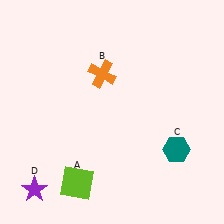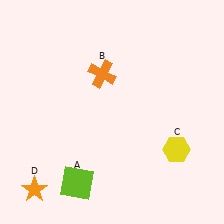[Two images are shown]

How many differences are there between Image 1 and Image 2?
There are 2 differences between the two images.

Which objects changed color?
C changed from teal to yellow. D changed from purple to orange.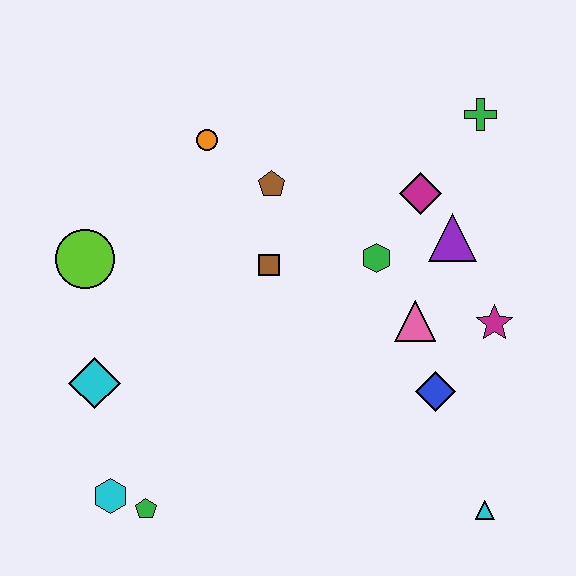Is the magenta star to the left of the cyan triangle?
No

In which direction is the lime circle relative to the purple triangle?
The lime circle is to the left of the purple triangle.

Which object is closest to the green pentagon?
The cyan hexagon is closest to the green pentagon.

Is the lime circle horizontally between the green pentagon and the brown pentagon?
No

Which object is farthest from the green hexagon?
The cyan hexagon is farthest from the green hexagon.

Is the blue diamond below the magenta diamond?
Yes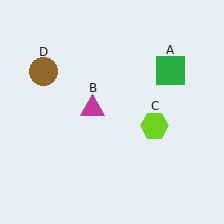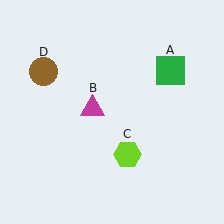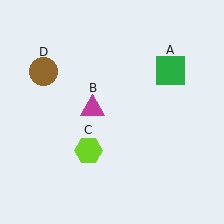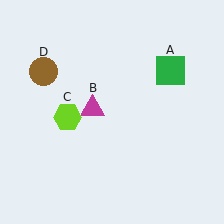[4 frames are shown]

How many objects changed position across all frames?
1 object changed position: lime hexagon (object C).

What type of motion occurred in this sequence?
The lime hexagon (object C) rotated clockwise around the center of the scene.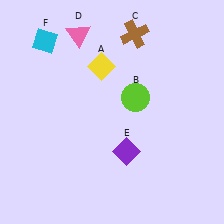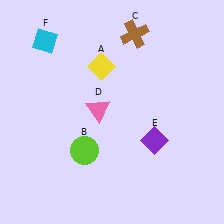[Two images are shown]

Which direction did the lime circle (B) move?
The lime circle (B) moved down.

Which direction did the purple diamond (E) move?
The purple diamond (E) moved right.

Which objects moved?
The objects that moved are: the lime circle (B), the pink triangle (D), the purple diamond (E).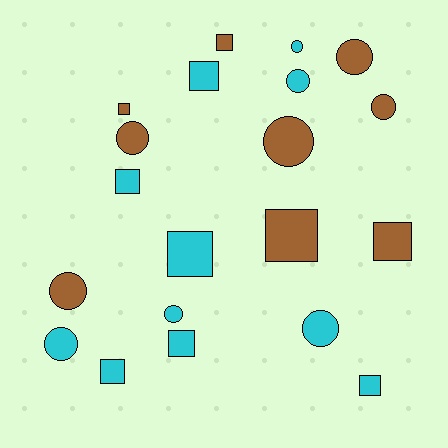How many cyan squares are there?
There are 6 cyan squares.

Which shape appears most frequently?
Square, with 10 objects.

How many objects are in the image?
There are 20 objects.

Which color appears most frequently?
Cyan, with 11 objects.